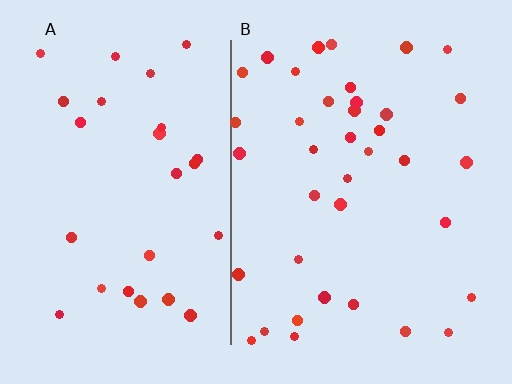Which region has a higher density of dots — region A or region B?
B (the right).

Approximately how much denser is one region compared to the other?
Approximately 1.4× — region B over region A.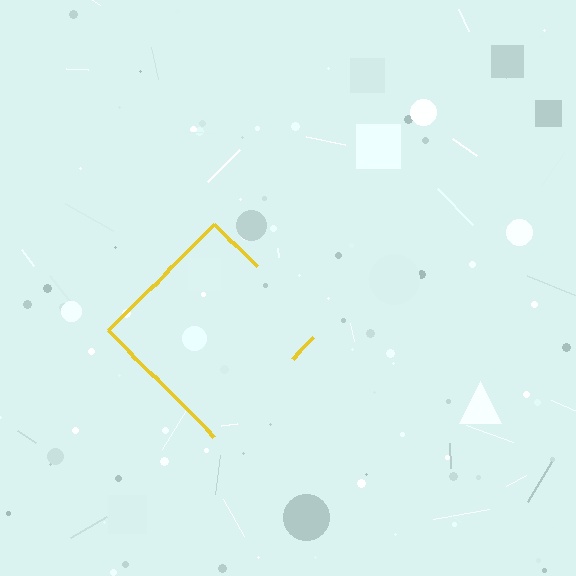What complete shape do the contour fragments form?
The contour fragments form a diamond.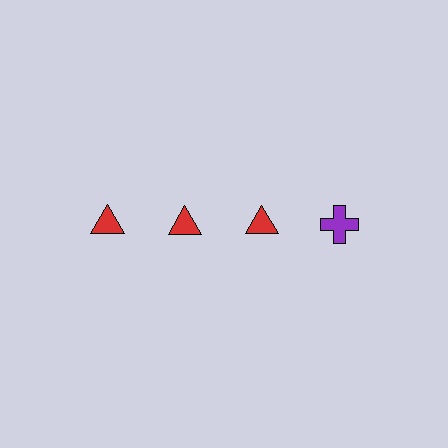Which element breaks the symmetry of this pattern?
The purple cross in the top row, second from right column breaks the symmetry. All other shapes are red triangles.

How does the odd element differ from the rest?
It differs in both color (purple instead of red) and shape (cross instead of triangle).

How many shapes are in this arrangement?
There are 4 shapes arranged in a grid pattern.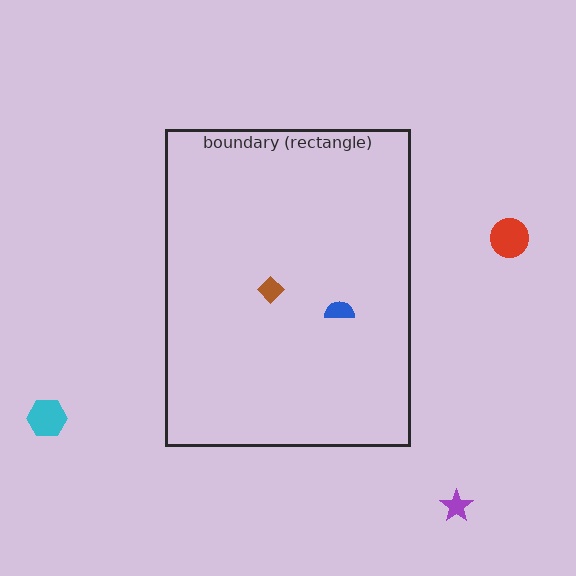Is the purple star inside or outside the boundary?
Outside.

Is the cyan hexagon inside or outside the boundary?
Outside.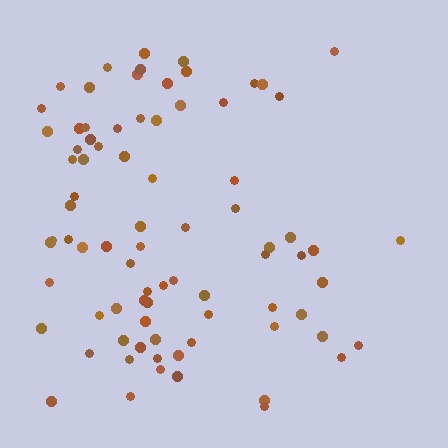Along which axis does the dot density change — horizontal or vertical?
Horizontal.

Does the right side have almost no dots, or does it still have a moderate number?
Still a moderate number, just noticeably fewer than the left.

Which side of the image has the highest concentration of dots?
The left.